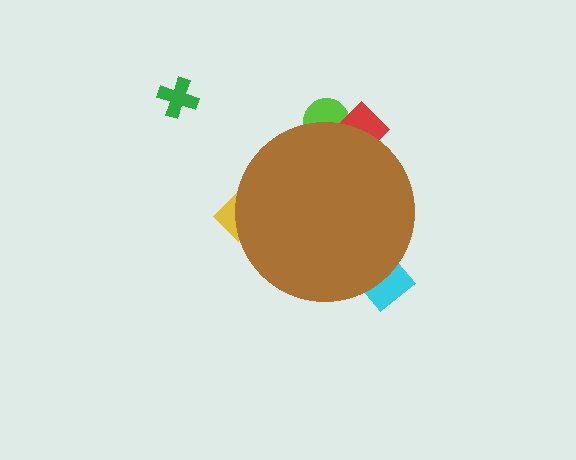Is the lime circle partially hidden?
Yes, the lime circle is partially hidden behind the brown circle.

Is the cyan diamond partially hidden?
Yes, the cyan diamond is partially hidden behind the brown circle.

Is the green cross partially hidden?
No, the green cross is fully visible.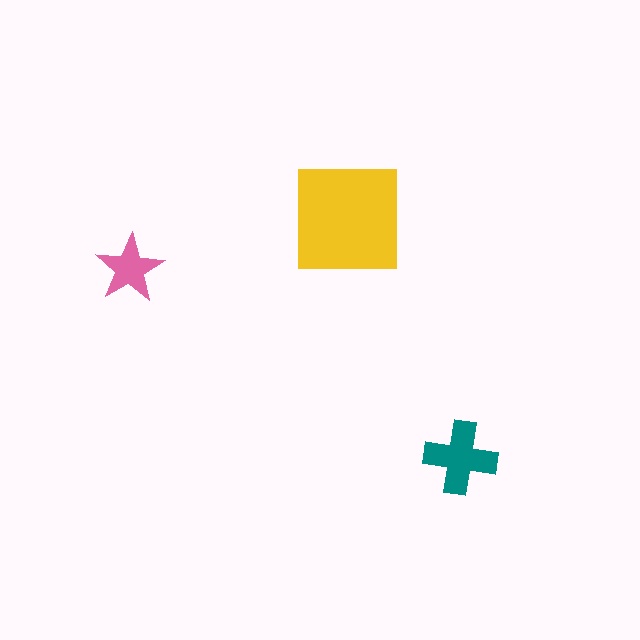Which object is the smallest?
The pink star.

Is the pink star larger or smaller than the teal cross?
Smaller.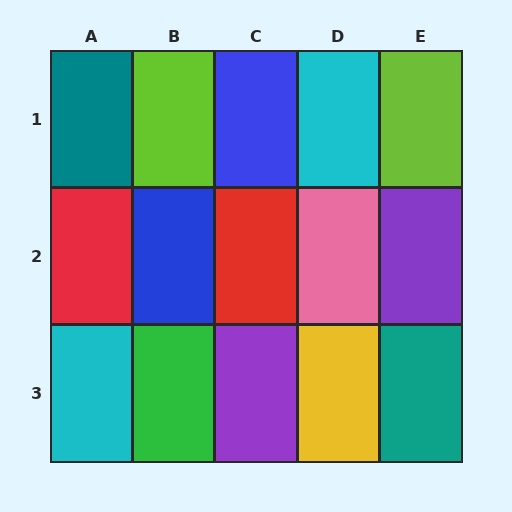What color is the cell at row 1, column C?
Blue.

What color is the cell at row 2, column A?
Red.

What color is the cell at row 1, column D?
Cyan.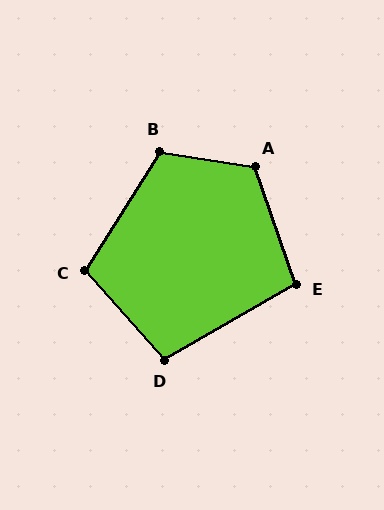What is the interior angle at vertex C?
Approximately 106 degrees (obtuse).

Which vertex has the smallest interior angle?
E, at approximately 100 degrees.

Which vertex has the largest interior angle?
A, at approximately 119 degrees.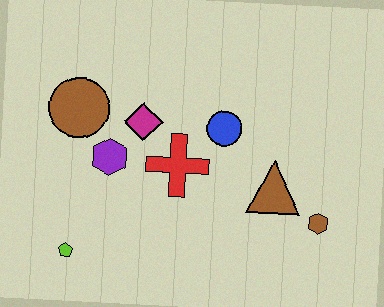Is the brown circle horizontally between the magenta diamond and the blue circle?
No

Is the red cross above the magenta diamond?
No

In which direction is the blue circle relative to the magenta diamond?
The blue circle is to the right of the magenta diamond.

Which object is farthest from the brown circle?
The brown hexagon is farthest from the brown circle.